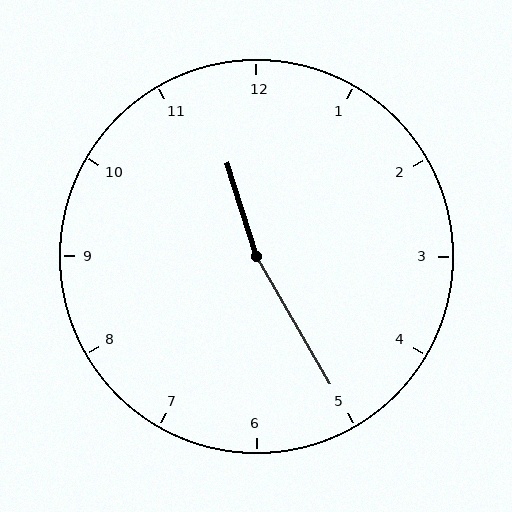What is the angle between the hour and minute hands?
Approximately 168 degrees.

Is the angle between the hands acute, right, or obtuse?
It is obtuse.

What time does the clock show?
11:25.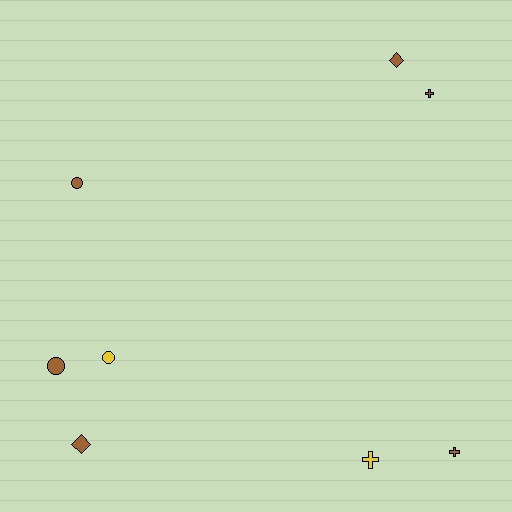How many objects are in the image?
There are 8 objects.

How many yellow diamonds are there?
There are no yellow diamonds.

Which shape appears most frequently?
Cross, with 3 objects.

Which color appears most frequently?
Brown, with 6 objects.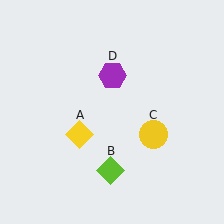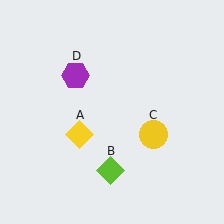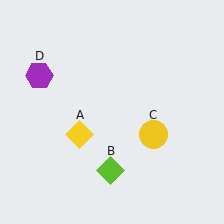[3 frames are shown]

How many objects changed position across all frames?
1 object changed position: purple hexagon (object D).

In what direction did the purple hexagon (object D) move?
The purple hexagon (object D) moved left.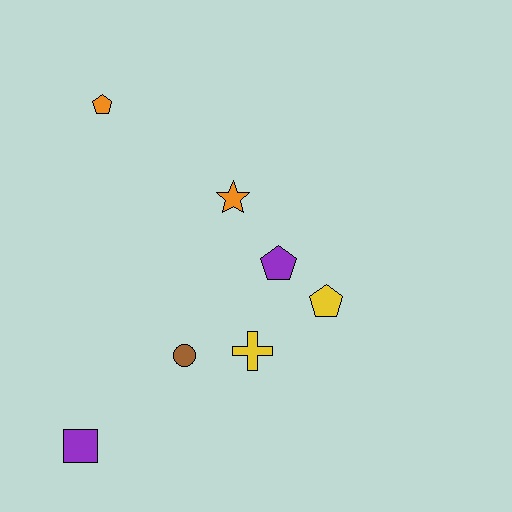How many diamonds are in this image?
There are no diamonds.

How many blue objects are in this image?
There are no blue objects.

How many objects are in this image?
There are 7 objects.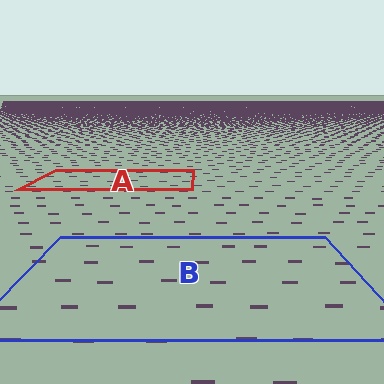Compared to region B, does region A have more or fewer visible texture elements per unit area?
Region A has more texture elements per unit area — they are packed more densely because it is farther away.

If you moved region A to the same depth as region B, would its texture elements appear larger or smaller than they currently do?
They would appear larger. At a closer depth, the same texture elements are projected at a bigger on-screen size.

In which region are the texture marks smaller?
The texture marks are smaller in region A, because it is farther away.